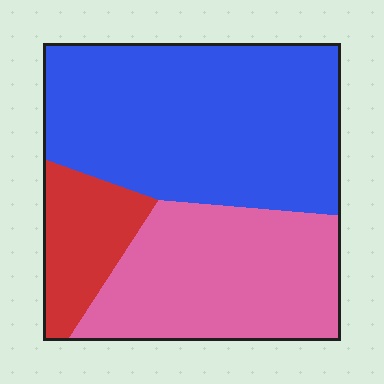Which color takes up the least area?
Red, at roughly 15%.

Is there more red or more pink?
Pink.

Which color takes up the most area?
Blue, at roughly 50%.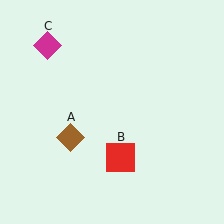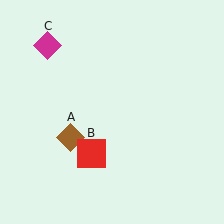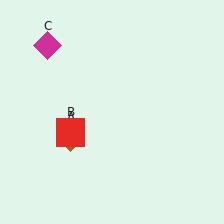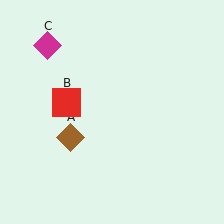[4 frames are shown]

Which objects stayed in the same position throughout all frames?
Brown diamond (object A) and magenta diamond (object C) remained stationary.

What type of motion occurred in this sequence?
The red square (object B) rotated clockwise around the center of the scene.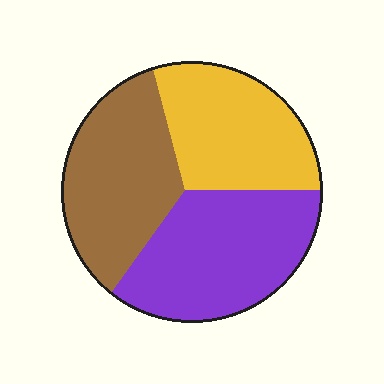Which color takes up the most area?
Purple, at roughly 35%.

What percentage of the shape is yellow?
Yellow takes up about one third (1/3) of the shape.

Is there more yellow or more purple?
Purple.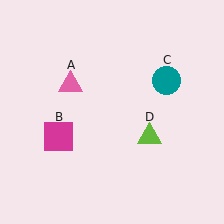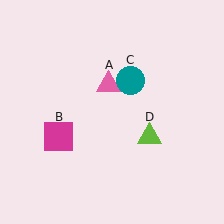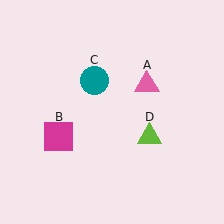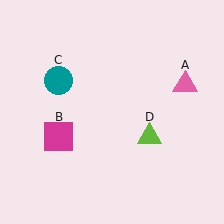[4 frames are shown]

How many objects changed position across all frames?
2 objects changed position: pink triangle (object A), teal circle (object C).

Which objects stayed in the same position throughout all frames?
Magenta square (object B) and lime triangle (object D) remained stationary.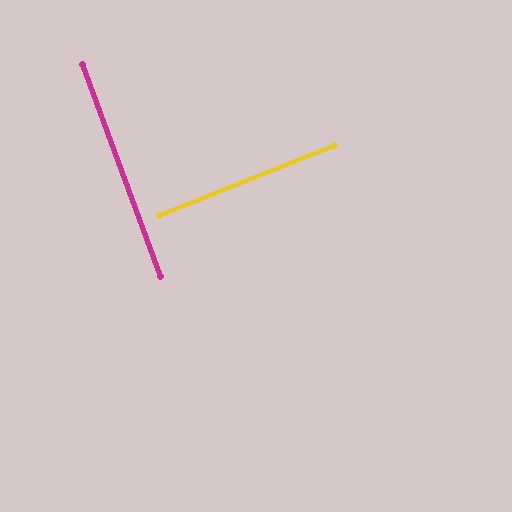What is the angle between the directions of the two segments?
Approximately 89 degrees.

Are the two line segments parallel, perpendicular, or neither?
Perpendicular — they meet at approximately 89°.